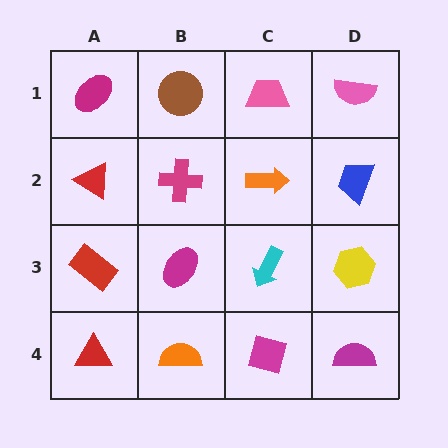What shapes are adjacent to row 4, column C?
A cyan arrow (row 3, column C), an orange semicircle (row 4, column B), a magenta semicircle (row 4, column D).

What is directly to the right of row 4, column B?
A magenta diamond.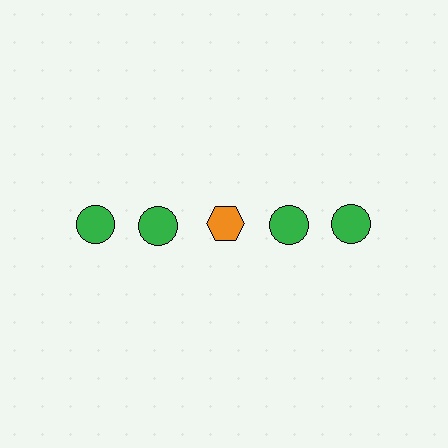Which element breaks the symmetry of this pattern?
The orange hexagon in the top row, center column breaks the symmetry. All other shapes are green circles.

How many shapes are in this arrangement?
There are 5 shapes arranged in a grid pattern.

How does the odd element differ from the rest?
It differs in both color (orange instead of green) and shape (hexagon instead of circle).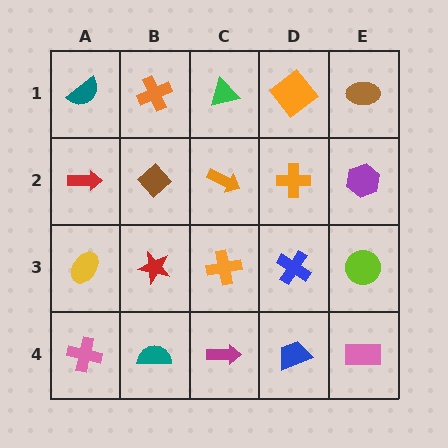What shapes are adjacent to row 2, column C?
A green triangle (row 1, column C), an orange cross (row 3, column C), a brown diamond (row 2, column B), an orange cross (row 2, column D).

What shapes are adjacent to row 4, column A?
A yellow ellipse (row 3, column A), a teal semicircle (row 4, column B).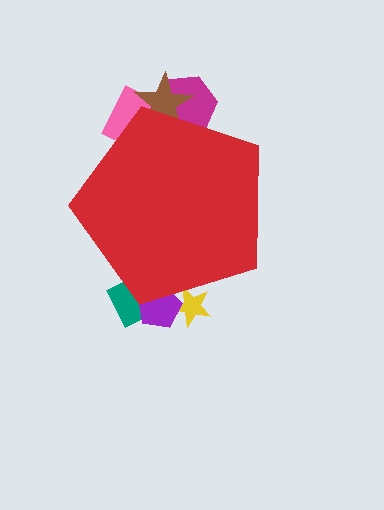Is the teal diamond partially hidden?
Yes, the teal diamond is partially hidden behind the red pentagon.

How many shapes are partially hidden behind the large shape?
6 shapes are partially hidden.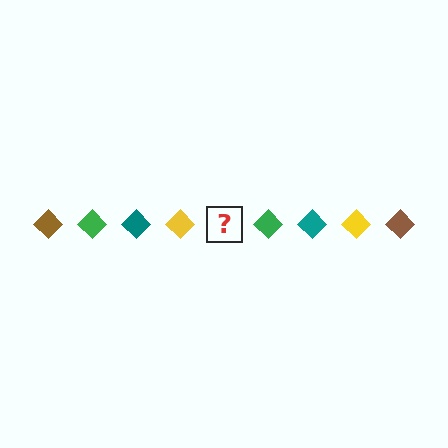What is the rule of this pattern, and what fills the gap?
The rule is that the pattern cycles through brown, green, teal, yellow diamonds. The gap should be filled with a brown diamond.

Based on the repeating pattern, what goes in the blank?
The blank should be a brown diamond.